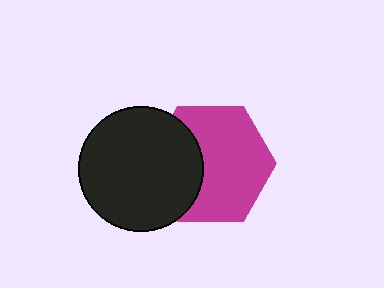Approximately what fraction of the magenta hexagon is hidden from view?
Roughly 33% of the magenta hexagon is hidden behind the black circle.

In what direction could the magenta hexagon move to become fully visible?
The magenta hexagon could move right. That would shift it out from behind the black circle entirely.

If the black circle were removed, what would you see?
You would see the complete magenta hexagon.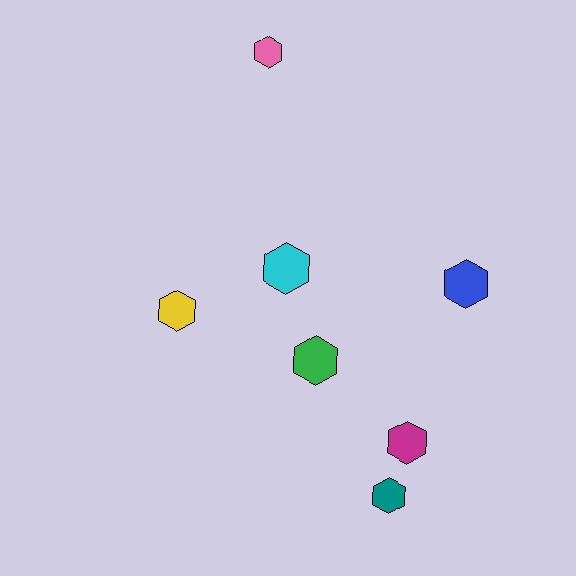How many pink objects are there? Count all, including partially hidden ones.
There is 1 pink object.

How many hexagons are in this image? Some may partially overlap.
There are 7 hexagons.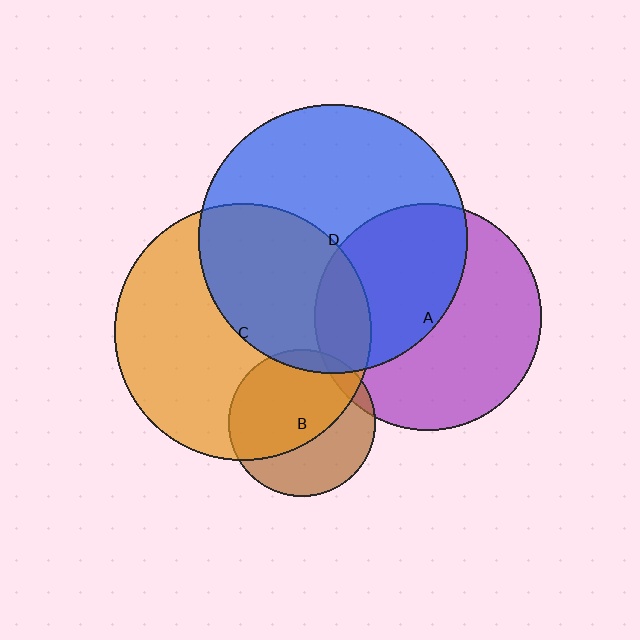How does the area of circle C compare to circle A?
Approximately 1.3 times.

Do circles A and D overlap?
Yes.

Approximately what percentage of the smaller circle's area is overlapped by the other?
Approximately 45%.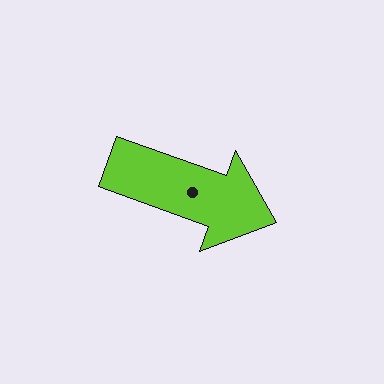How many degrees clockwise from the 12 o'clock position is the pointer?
Approximately 110 degrees.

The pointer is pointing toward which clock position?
Roughly 4 o'clock.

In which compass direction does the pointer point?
East.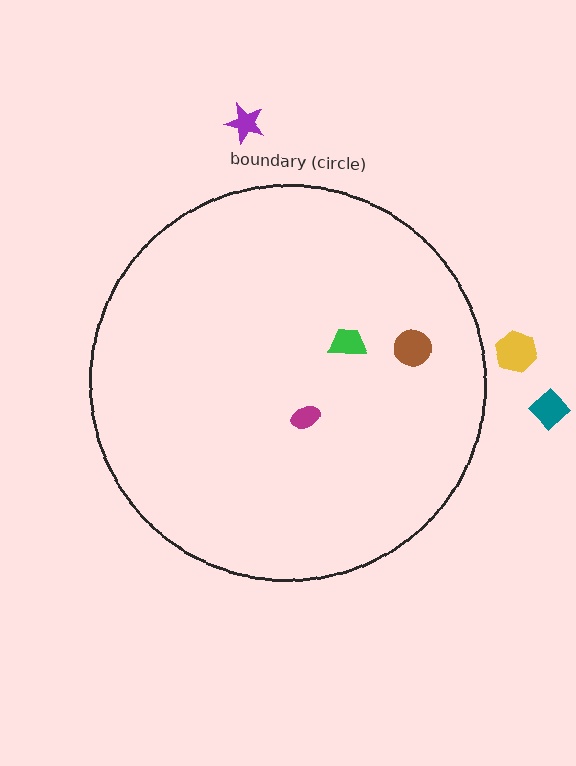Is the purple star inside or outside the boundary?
Outside.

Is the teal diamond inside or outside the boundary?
Outside.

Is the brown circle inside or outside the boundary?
Inside.